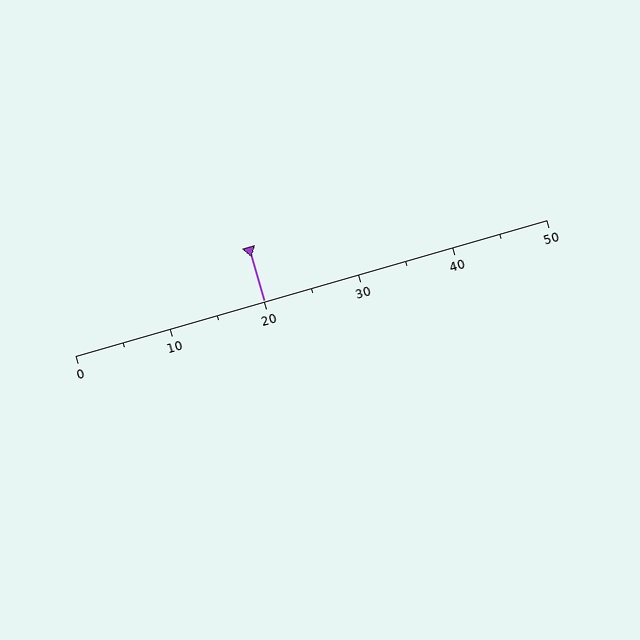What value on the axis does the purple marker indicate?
The marker indicates approximately 20.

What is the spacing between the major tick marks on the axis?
The major ticks are spaced 10 apart.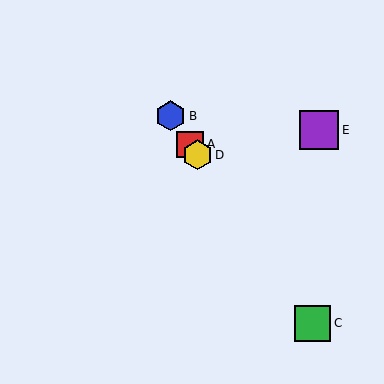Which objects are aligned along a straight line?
Objects A, B, C, D are aligned along a straight line.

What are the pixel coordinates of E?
Object E is at (319, 130).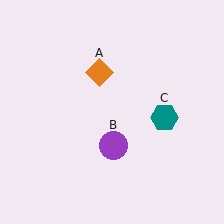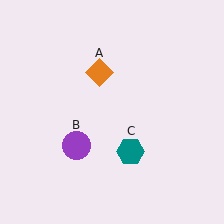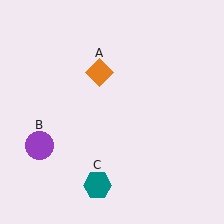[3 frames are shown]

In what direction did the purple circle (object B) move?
The purple circle (object B) moved left.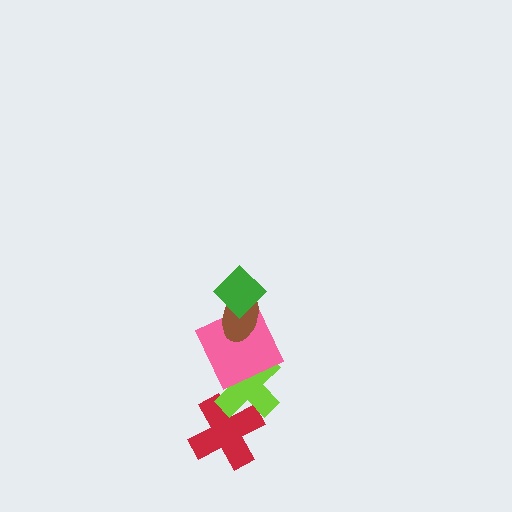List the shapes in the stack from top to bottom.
From top to bottom: the green diamond, the brown ellipse, the pink square, the lime cross, the red cross.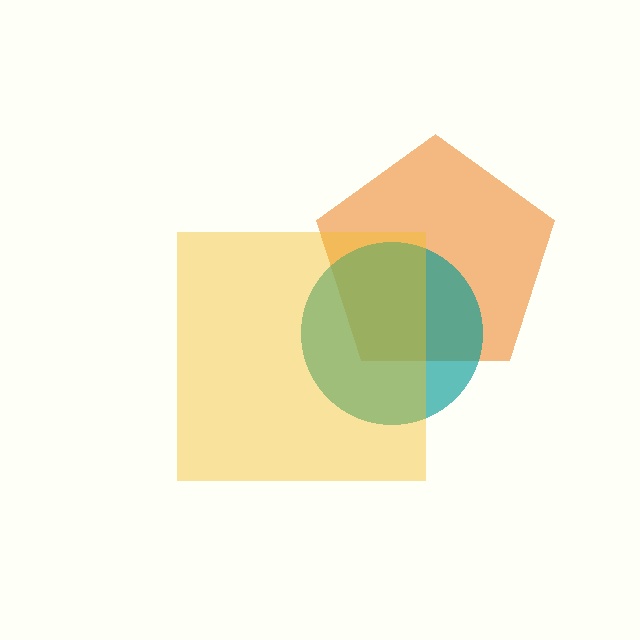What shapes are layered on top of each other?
The layered shapes are: an orange pentagon, a teal circle, a yellow square.